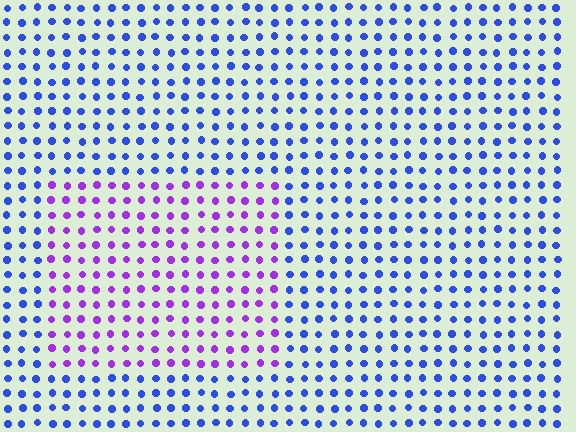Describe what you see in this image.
The image is filled with small blue elements in a uniform arrangement. A rectangle-shaped region is visible where the elements are tinted to a slightly different hue, forming a subtle color boundary.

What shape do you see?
I see a rectangle.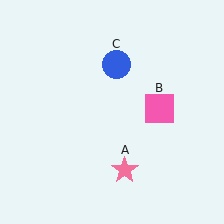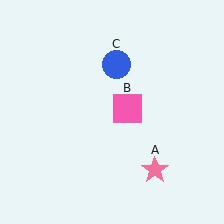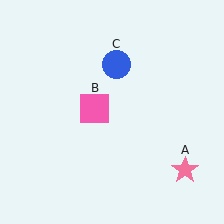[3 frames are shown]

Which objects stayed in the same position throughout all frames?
Blue circle (object C) remained stationary.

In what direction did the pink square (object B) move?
The pink square (object B) moved left.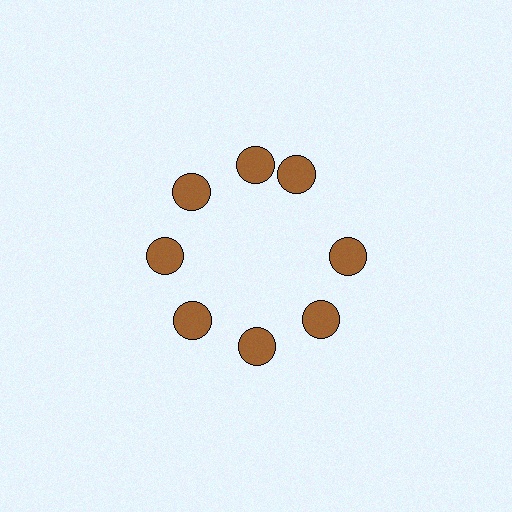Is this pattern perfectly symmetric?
No. The 8 brown circles are arranged in a ring, but one element near the 2 o'clock position is rotated out of alignment along the ring, breaking the 8-fold rotational symmetry.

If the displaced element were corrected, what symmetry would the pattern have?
It would have 8-fold rotational symmetry — the pattern would map onto itself every 45 degrees.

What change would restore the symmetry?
The symmetry would be restored by rotating it back into even spacing with its neighbors so that all 8 circles sit at equal angles and equal distance from the center.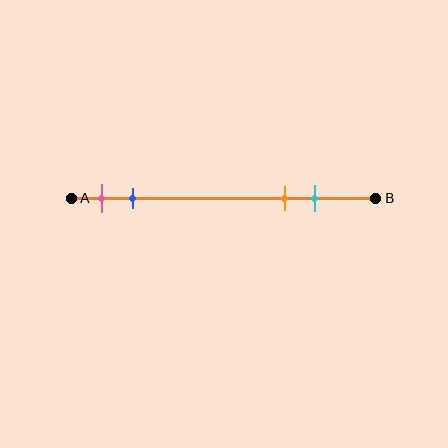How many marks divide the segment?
There are 4 marks dividing the segment.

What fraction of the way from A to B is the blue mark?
The blue mark is approximately 20% (0.2) of the way from A to B.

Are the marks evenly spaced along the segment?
No, the marks are not evenly spaced.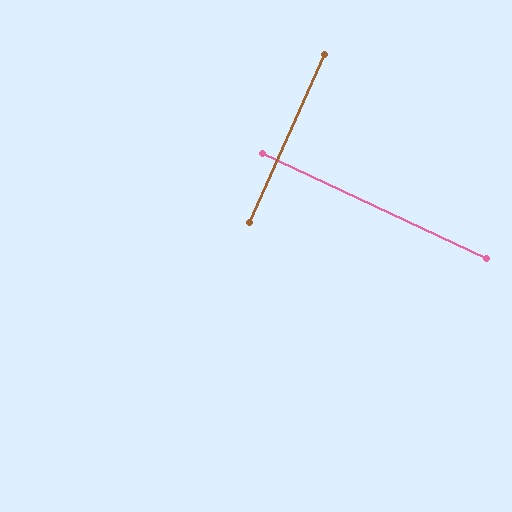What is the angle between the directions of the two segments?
Approximately 89 degrees.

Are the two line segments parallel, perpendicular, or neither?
Perpendicular — they meet at approximately 89°.